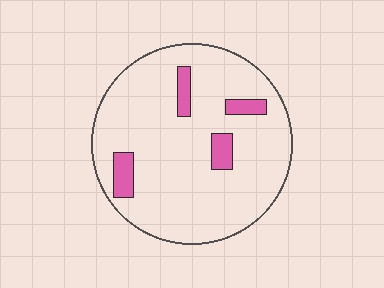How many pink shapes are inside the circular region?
4.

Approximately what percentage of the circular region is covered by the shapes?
Approximately 10%.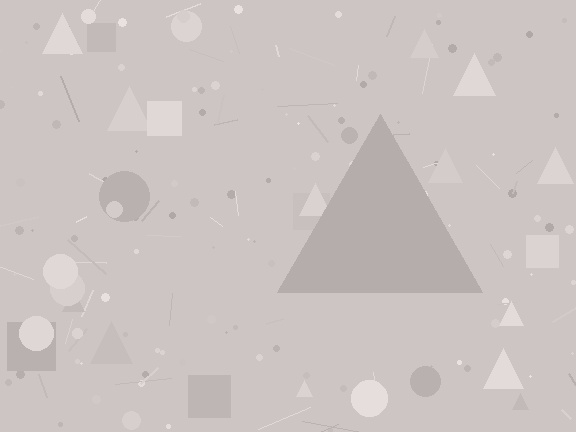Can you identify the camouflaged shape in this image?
The camouflaged shape is a triangle.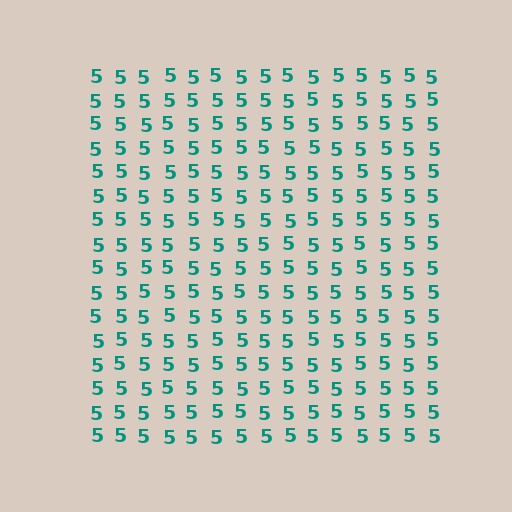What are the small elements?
The small elements are digit 5's.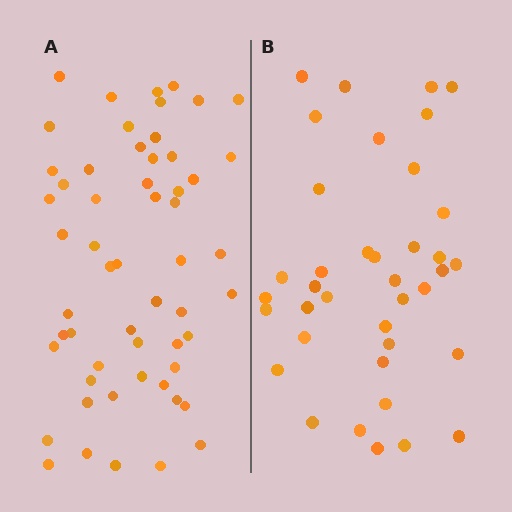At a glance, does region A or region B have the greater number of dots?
Region A (the left region) has more dots.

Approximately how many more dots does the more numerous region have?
Region A has approximately 20 more dots than region B.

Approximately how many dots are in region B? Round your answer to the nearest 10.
About 40 dots. (The exact count is 38, which rounds to 40.)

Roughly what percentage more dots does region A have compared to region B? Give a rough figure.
About 45% more.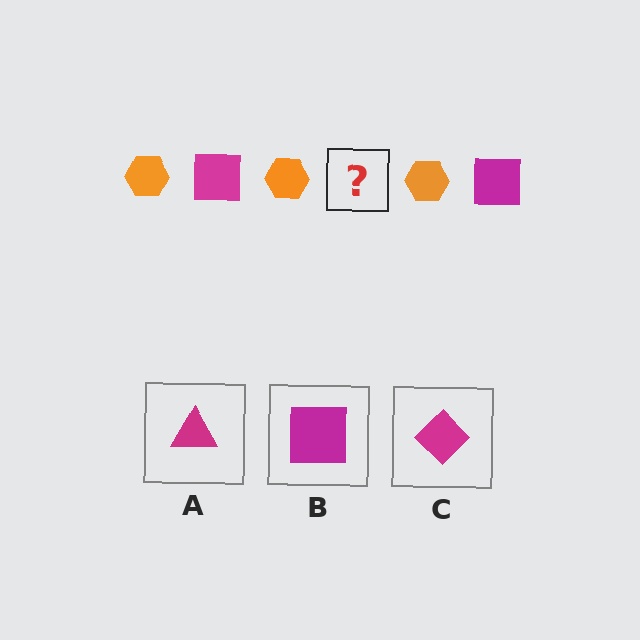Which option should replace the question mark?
Option B.